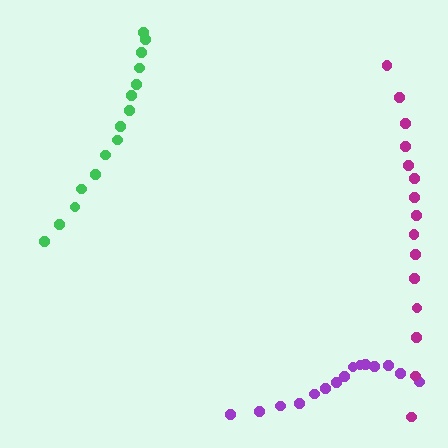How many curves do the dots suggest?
There are 3 distinct paths.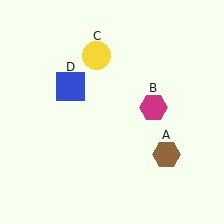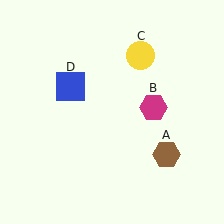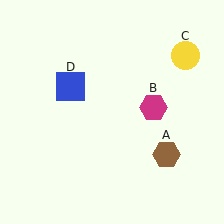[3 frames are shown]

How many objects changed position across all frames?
1 object changed position: yellow circle (object C).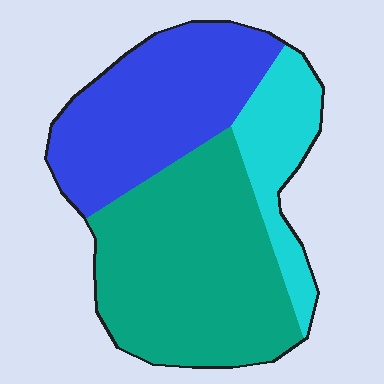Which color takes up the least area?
Cyan, at roughly 15%.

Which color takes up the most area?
Teal, at roughly 50%.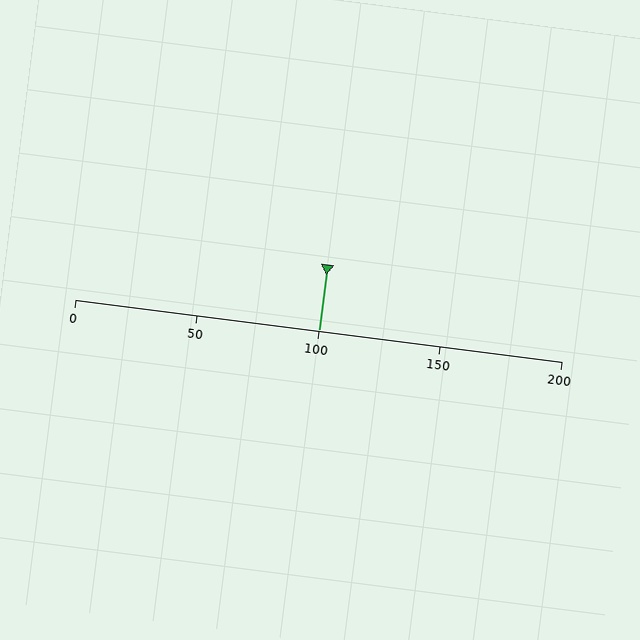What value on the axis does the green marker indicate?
The marker indicates approximately 100.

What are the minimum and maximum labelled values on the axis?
The axis runs from 0 to 200.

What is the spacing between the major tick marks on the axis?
The major ticks are spaced 50 apart.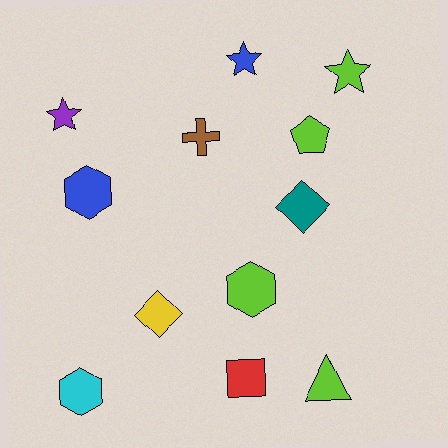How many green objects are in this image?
There are no green objects.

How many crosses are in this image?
There is 1 cross.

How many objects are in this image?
There are 12 objects.